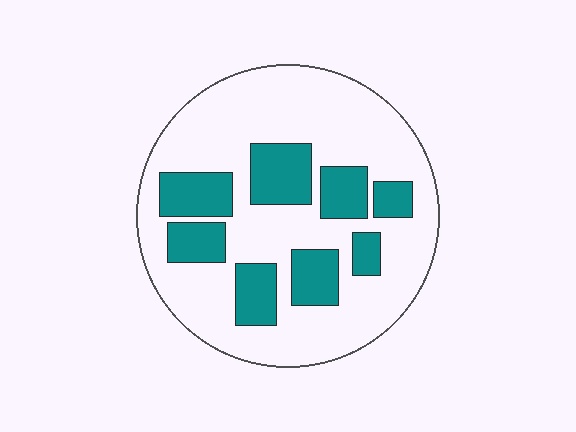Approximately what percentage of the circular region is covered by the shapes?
Approximately 30%.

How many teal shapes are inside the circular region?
8.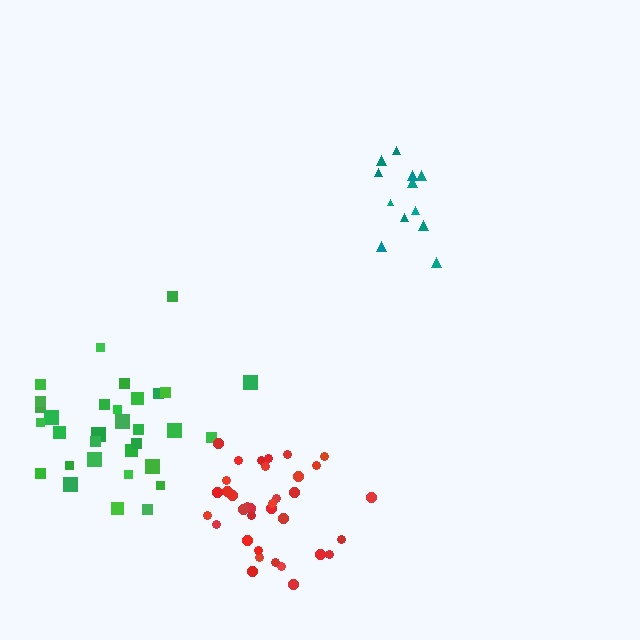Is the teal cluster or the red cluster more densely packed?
Red.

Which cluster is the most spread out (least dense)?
Teal.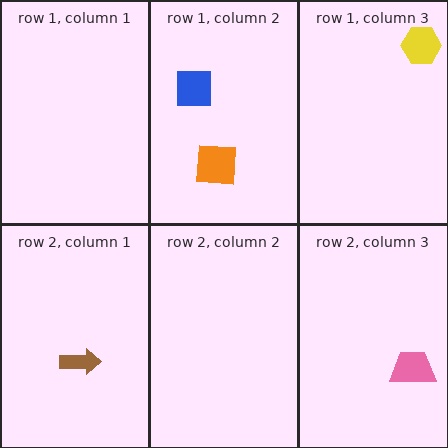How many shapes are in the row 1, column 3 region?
1.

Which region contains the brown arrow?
The row 2, column 1 region.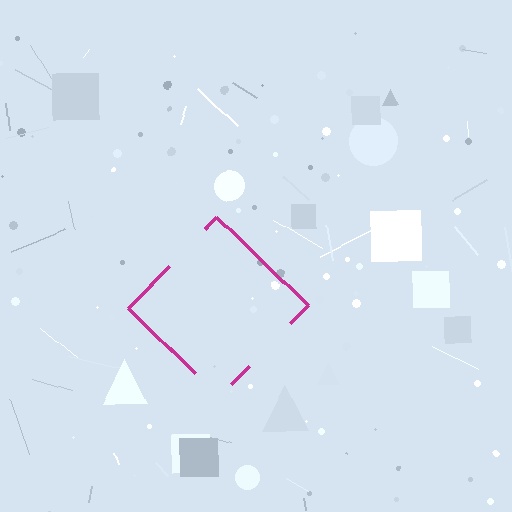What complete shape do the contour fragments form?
The contour fragments form a diamond.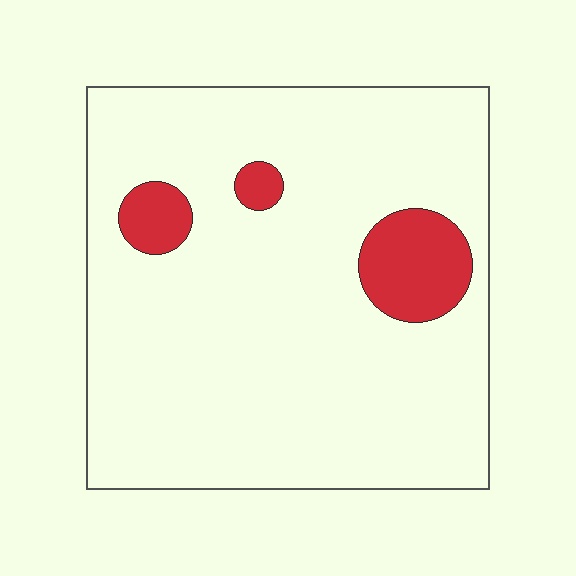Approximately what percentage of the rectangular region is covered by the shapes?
Approximately 10%.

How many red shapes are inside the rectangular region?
3.